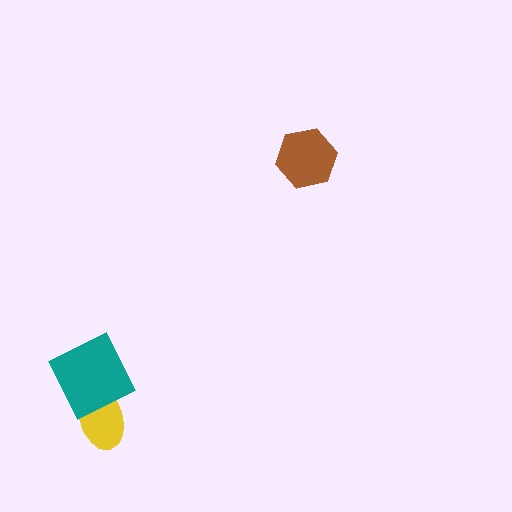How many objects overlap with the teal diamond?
1 object overlaps with the teal diamond.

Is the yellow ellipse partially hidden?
Yes, it is partially covered by another shape.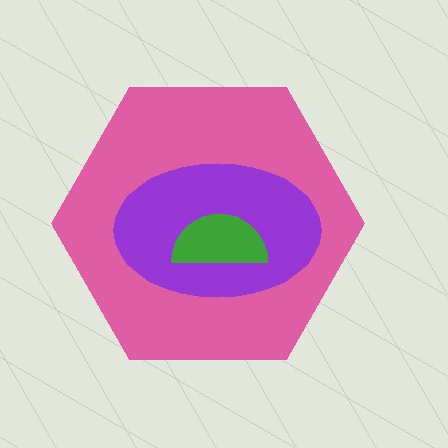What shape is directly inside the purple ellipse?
The green semicircle.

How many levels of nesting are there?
3.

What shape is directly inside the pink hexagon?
The purple ellipse.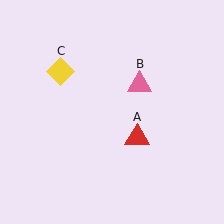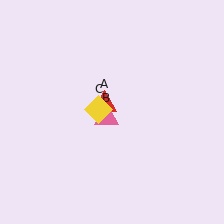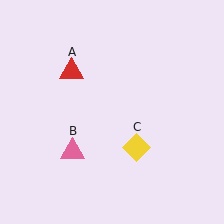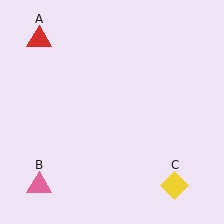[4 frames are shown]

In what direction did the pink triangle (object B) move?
The pink triangle (object B) moved down and to the left.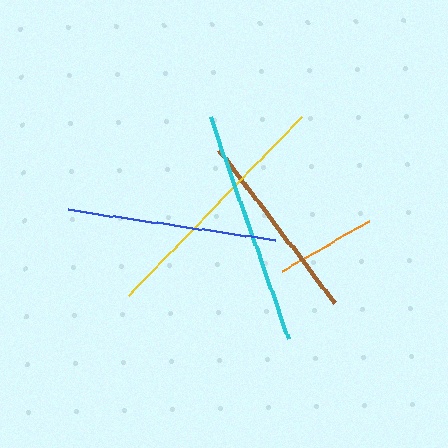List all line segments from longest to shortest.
From longest to shortest: yellow, cyan, blue, brown, orange.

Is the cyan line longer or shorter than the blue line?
The cyan line is longer than the blue line.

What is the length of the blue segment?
The blue segment is approximately 210 pixels long.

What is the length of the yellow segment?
The yellow segment is approximately 248 pixels long.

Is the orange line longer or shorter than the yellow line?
The yellow line is longer than the orange line.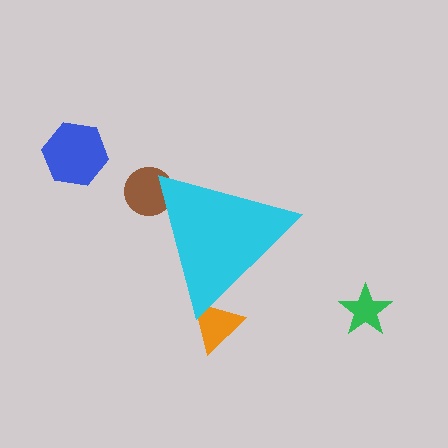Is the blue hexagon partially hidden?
No, the blue hexagon is fully visible.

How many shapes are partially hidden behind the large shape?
2 shapes are partially hidden.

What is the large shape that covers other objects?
A cyan triangle.